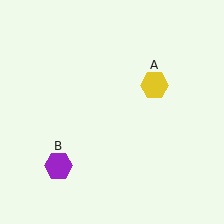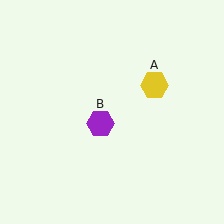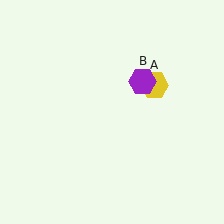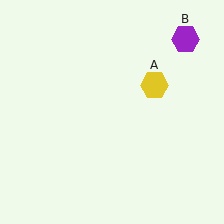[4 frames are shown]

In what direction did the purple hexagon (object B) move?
The purple hexagon (object B) moved up and to the right.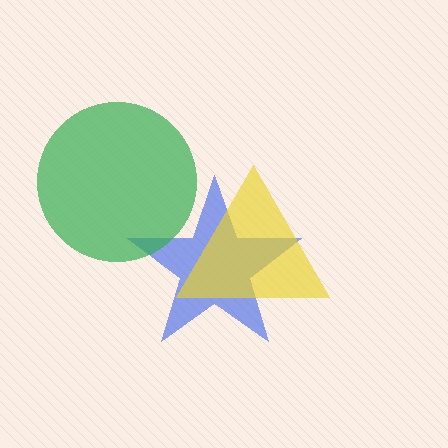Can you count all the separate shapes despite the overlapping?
Yes, there are 3 separate shapes.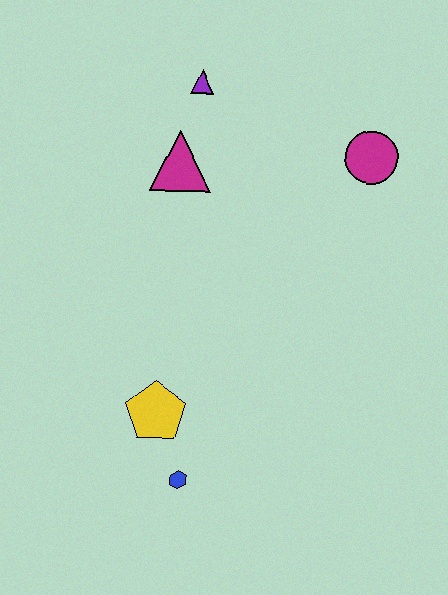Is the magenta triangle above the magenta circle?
No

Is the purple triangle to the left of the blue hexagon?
No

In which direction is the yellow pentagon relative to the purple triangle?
The yellow pentagon is below the purple triangle.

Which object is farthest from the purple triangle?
The blue hexagon is farthest from the purple triangle.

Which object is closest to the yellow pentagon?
The blue hexagon is closest to the yellow pentagon.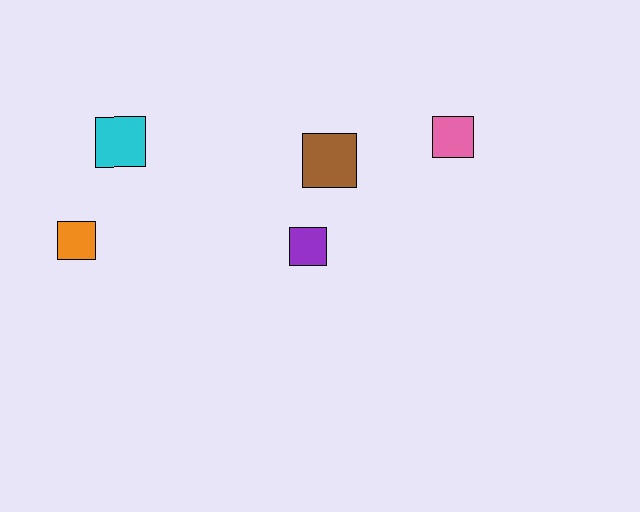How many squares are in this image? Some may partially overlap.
There are 5 squares.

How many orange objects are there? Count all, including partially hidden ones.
There is 1 orange object.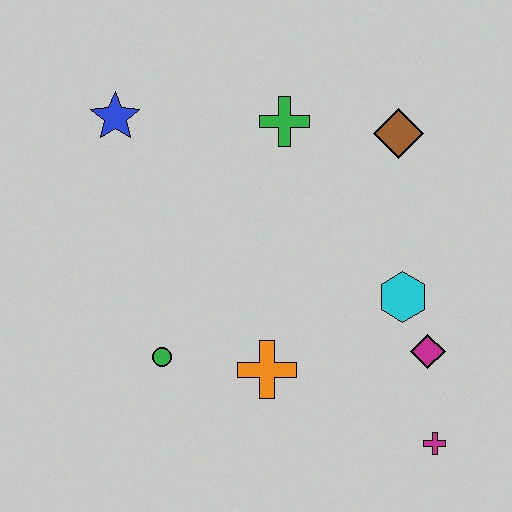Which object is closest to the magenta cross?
The magenta diamond is closest to the magenta cross.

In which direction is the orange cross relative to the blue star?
The orange cross is below the blue star.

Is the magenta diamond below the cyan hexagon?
Yes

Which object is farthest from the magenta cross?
The blue star is farthest from the magenta cross.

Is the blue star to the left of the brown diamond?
Yes